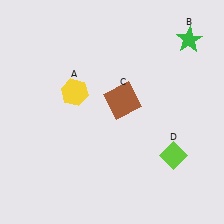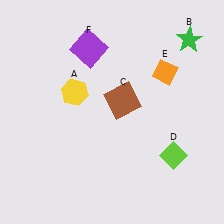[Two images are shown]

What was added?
An orange diamond (E), a purple square (F) were added in Image 2.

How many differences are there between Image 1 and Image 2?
There are 2 differences between the two images.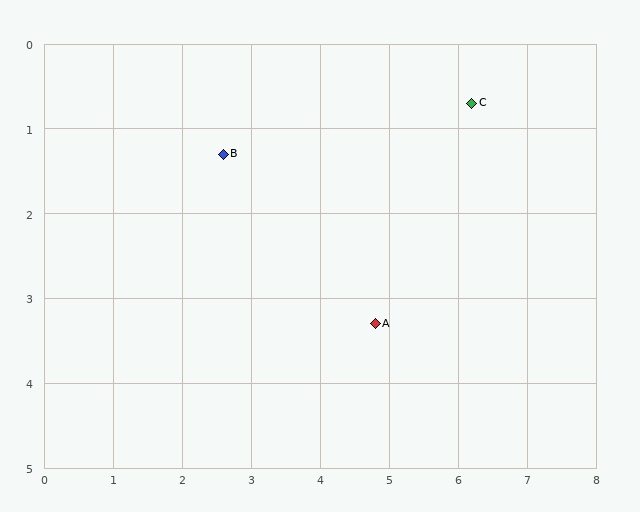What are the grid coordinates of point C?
Point C is at approximately (6.2, 0.7).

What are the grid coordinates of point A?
Point A is at approximately (4.8, 3.3).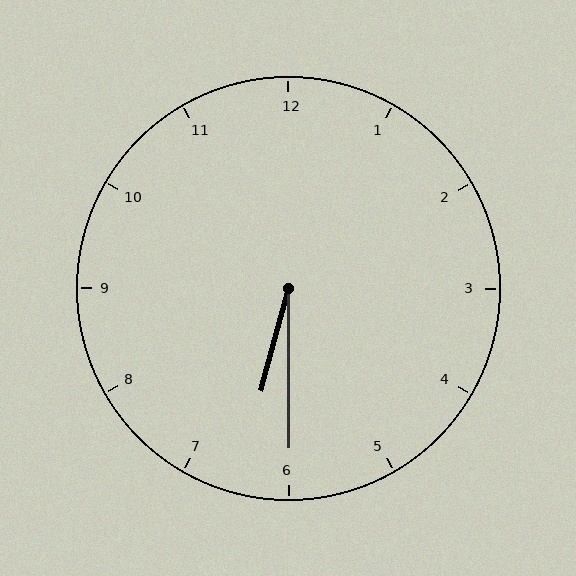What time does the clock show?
6:30.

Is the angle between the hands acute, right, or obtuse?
It is acute.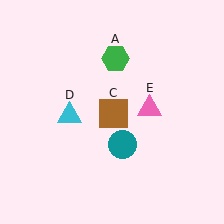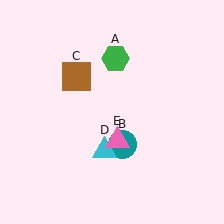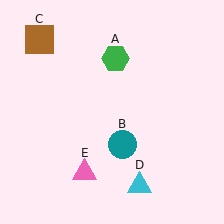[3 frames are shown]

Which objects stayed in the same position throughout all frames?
Green hexagon (object A) and teal circle (object B) remained stationary.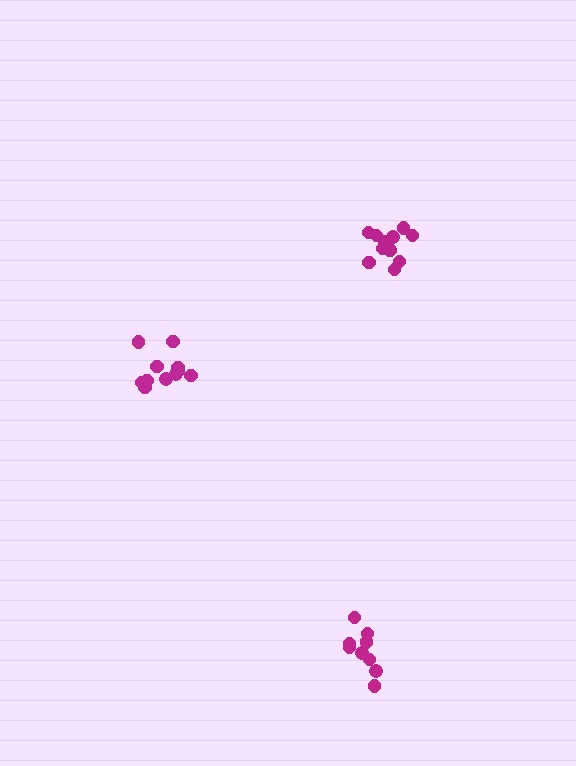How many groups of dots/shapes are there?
There are 3 groups.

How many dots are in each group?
Group 1: 12 dots, Group 2: 9 dots, Group 3: 11 dots (32 total).